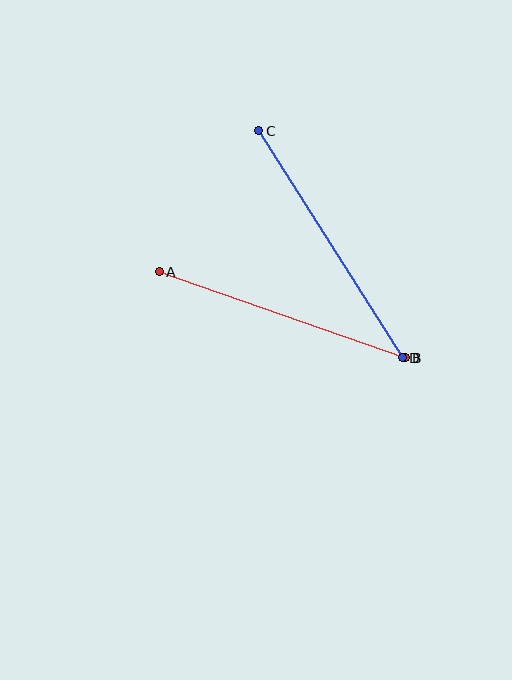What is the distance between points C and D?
The distance is approximately 269 pixels.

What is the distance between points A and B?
The distance is approximately 261 pixels.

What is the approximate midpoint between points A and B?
The midpoint is at approximately (282, 315) pixels.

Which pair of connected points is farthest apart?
Points C and D are farthest apart.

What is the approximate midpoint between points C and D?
The midpoint is at approximately (330, 244) pixels.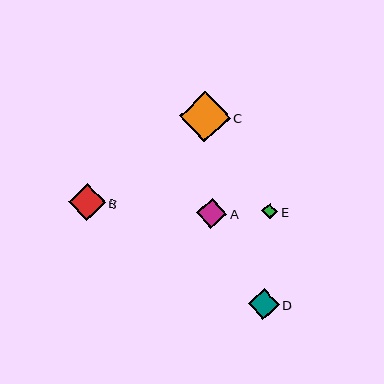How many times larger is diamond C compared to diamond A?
Diamond C is approximately 1.7 times the size of diamond A.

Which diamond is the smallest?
Diamond E is the smallest with a size of approximately 16 pixels.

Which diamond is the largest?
Diamond C is the largest with a size of approximately 51 pixels.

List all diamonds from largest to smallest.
From largest to smallest: C, B, D, A, E.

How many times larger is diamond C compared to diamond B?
Diamond C is approximately 1.4 times the size of diamond B.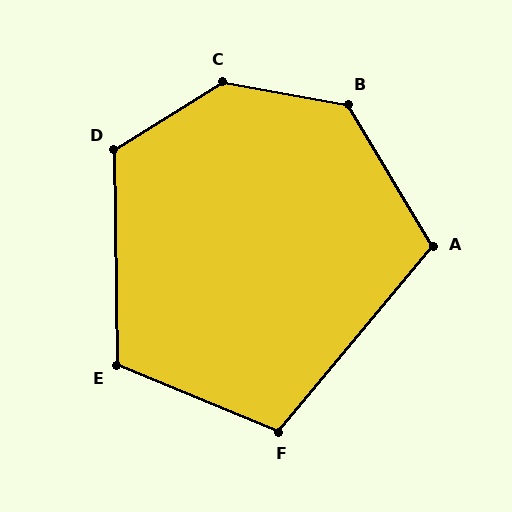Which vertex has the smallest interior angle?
F, at approximately 107 degrees.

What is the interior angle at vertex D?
Approximately 121 degrees (obtuse).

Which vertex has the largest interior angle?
C, at approximately 138 degrees.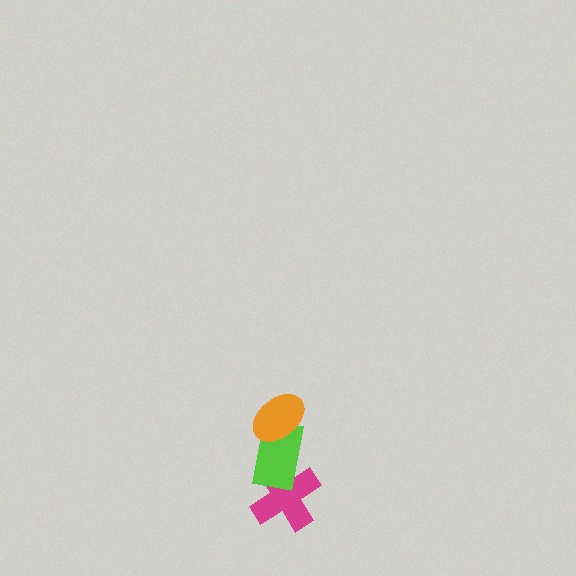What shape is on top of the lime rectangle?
The orange ellipse is on top of the lime rectangle.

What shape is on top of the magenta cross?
The lime rectangle is on top of the magenta cross.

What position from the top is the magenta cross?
The magenta cross is 3rd from the top.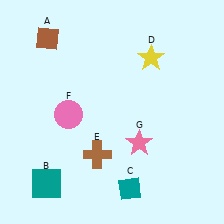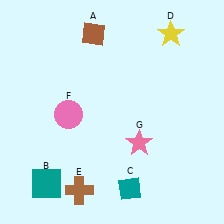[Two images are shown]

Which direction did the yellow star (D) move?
The yellow star (D) moved up.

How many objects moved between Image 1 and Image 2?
3 objects moved between the two images.